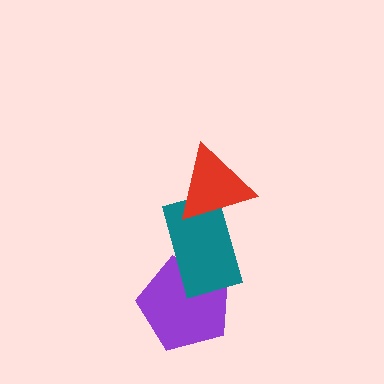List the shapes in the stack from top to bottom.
From top to bottom: the red triangle, the teal rectangle, the purple pentagon.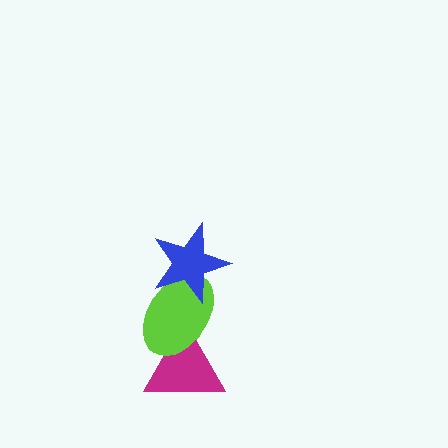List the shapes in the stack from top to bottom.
From top to bottom: the blue star, the lime ellipse, the magenta triangle.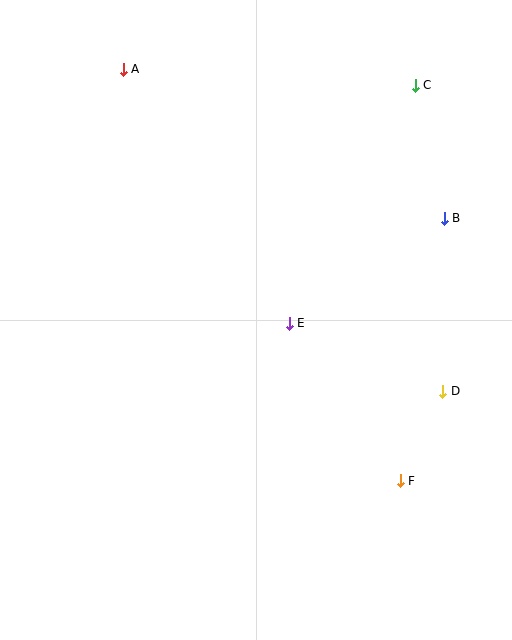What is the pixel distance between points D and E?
The distance between D and E is 168 pixels.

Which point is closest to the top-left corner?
Point A is closest to the top-left corner.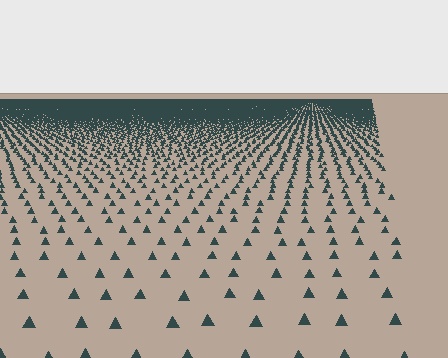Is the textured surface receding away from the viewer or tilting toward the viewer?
The surface is receding away from the viewer. Texture elements get smaller and denser toward the top.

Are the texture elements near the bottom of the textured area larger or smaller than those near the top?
Larger. Near the bottom, elements are closer to the viewer and appear at a bigger on-screen size.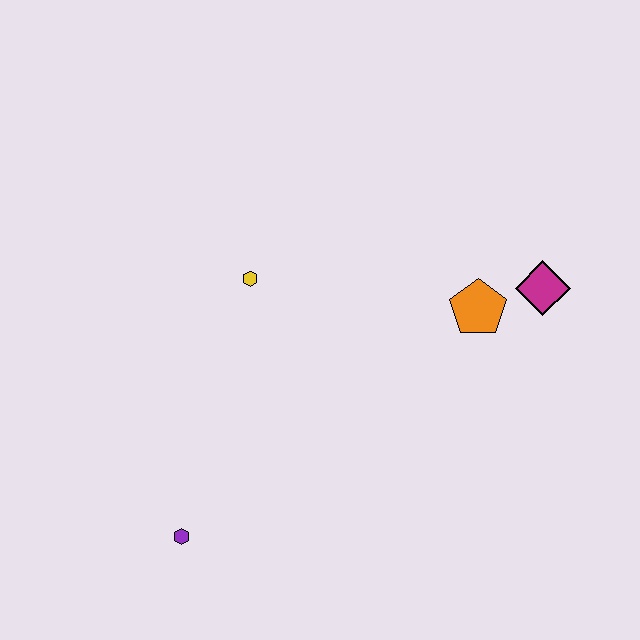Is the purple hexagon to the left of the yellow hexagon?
Yes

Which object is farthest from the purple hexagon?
The magenta diamond is farthest from the purple hexagon.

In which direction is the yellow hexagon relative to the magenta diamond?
The yellow hexagon is to the left of the magenta diamond.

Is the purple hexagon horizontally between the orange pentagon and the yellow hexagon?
No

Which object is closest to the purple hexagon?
The yellow hexagon is closest to the purple hexagon.